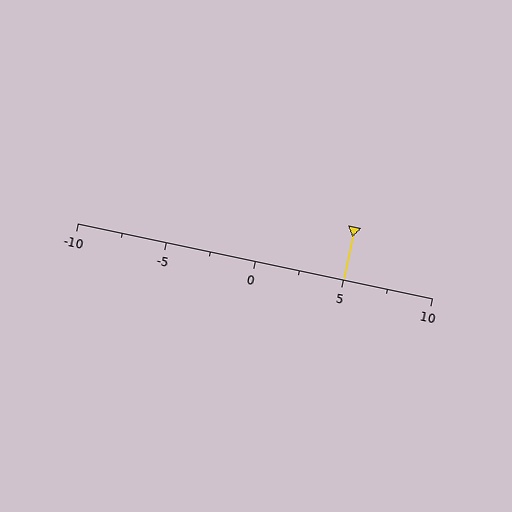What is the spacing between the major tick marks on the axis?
The major ticks are spaced 5 apart.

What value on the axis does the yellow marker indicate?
The marker indicates approximately 5.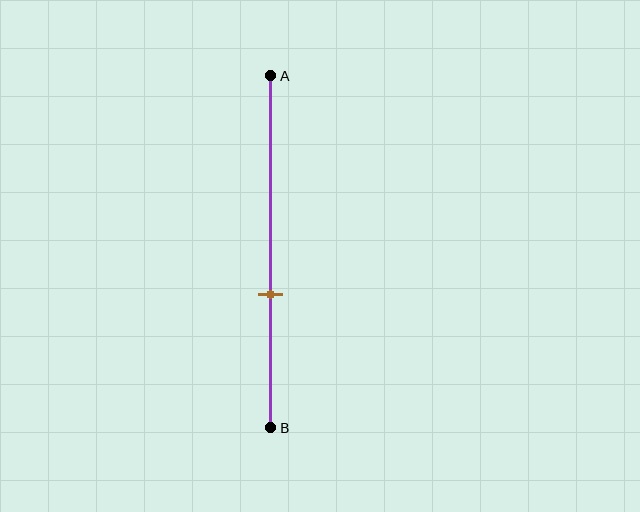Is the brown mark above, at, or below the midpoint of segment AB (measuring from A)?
The brown mark is below the midpoint of segment AB.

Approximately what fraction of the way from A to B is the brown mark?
The brown mark is approximately 60% of the way from A to B.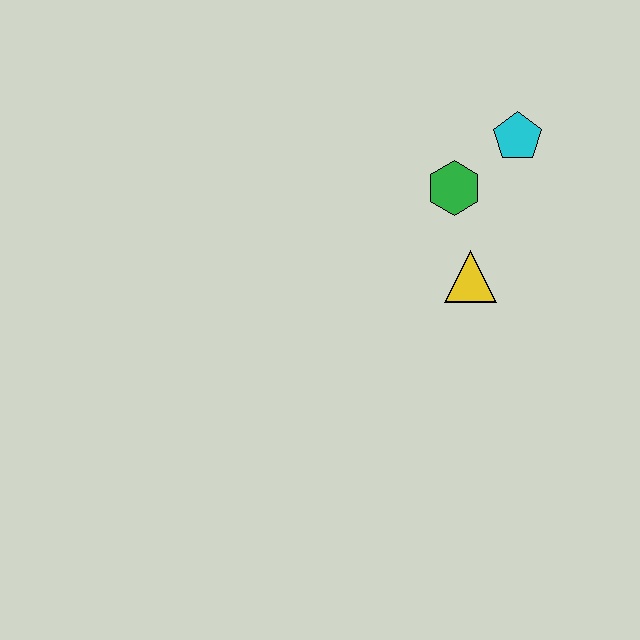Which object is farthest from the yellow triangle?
The cyan pentagon is farthest from the yellow triangle.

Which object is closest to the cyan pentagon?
The green hexagon is closest to the cyan pentagon.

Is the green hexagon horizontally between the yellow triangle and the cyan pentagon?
No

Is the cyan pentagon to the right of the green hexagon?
Yes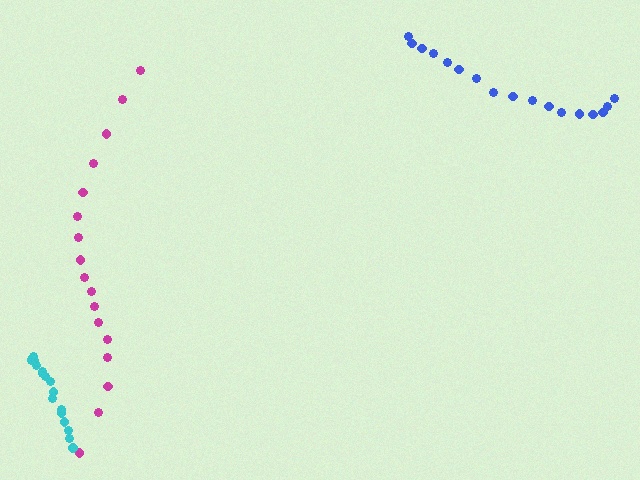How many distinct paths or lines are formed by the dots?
There are 3 distinct paths.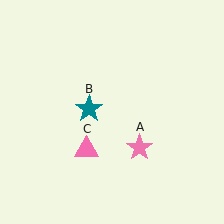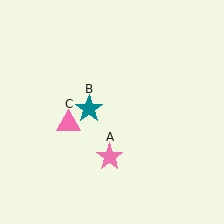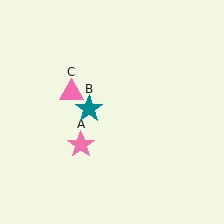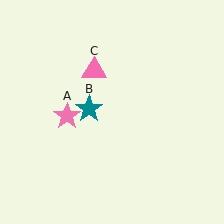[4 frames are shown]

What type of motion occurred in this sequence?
The pink star (object A), pink triangle (object C) rotated clockwise around the center of the scene.